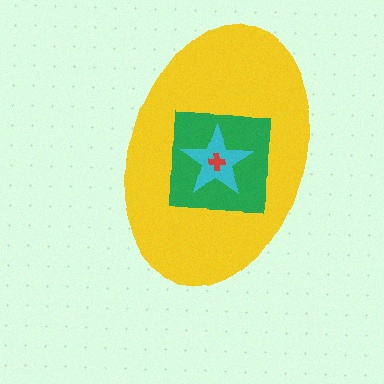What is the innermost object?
The red cross.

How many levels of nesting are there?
4.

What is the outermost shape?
The yellow ellipse.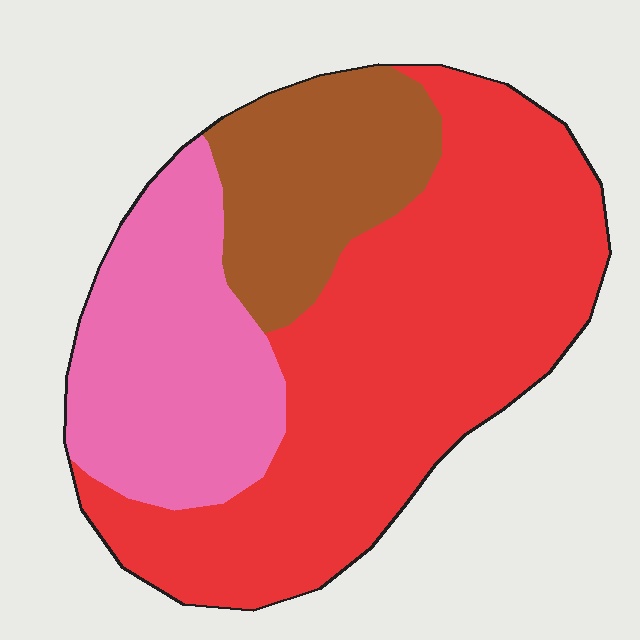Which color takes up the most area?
Red, at roughly 55%.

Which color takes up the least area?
Brown, at roughly 20%.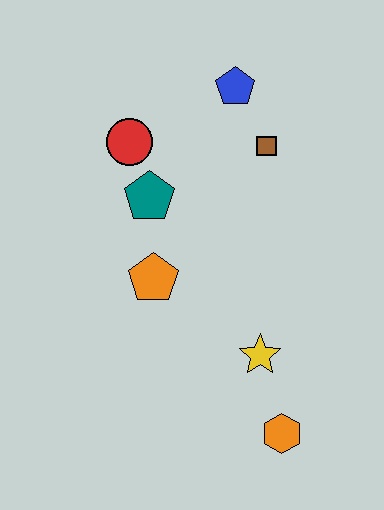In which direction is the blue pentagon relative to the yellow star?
The blue pentagon is above the yellow star.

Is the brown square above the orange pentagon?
Yes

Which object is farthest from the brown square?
The orange hexagon is farthest from the brown square.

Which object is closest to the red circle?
The teal pentagon is closest to the red circle.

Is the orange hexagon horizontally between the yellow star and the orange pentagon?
No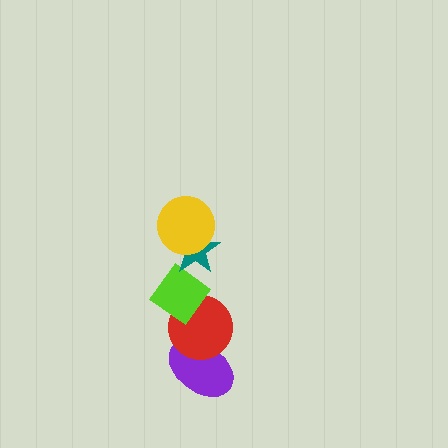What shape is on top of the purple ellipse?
The red circle is on top of the purple ellipse.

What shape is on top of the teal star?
The yellow circle is on top of the teal star.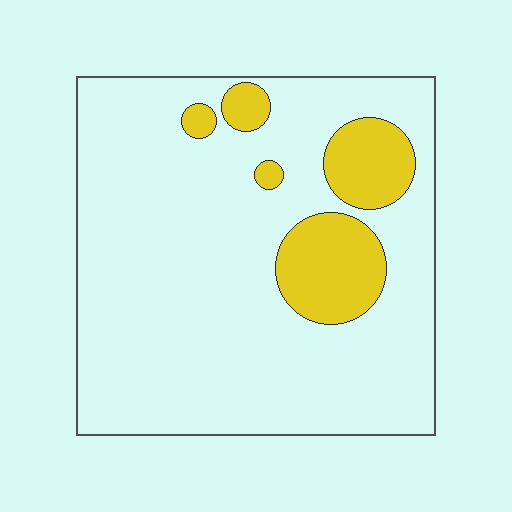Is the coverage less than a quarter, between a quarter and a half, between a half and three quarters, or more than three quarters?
Less than a quarter.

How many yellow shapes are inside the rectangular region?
5.